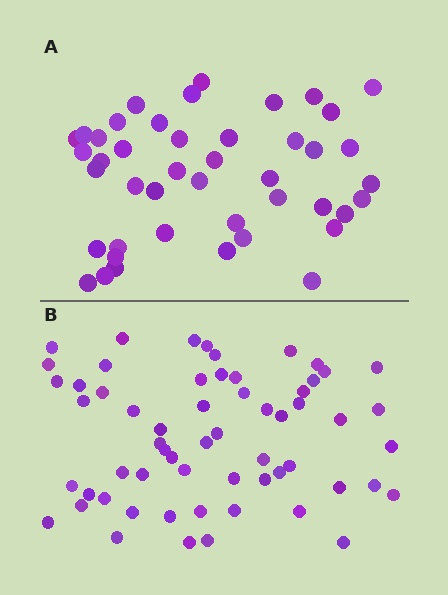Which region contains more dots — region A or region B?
Region B (the bottom region) has more dots.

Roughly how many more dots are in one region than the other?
Region B has approximately 15 more dots than region A.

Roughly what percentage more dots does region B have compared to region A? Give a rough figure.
About 35% more.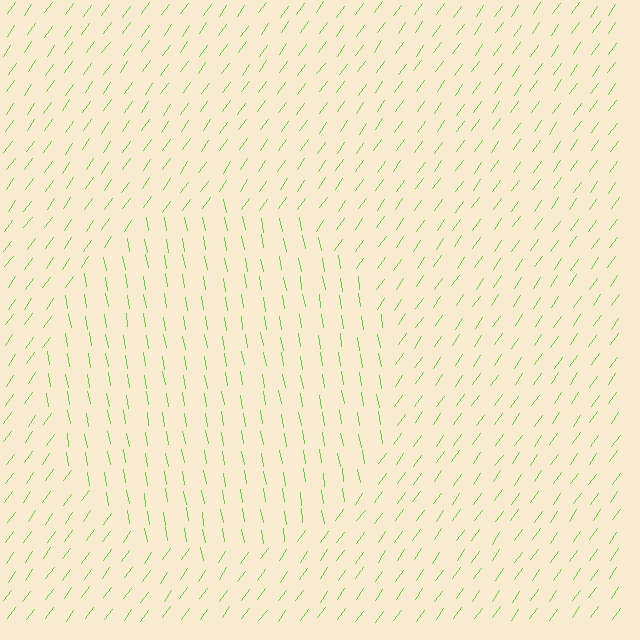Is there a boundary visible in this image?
Yes, there is a texture boundary formed by a change in line orientation.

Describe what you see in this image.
The image is filled with small lime line segments. A circle region in the image has lines oriented differently from the surrounding lines, creating a visible texture boundary.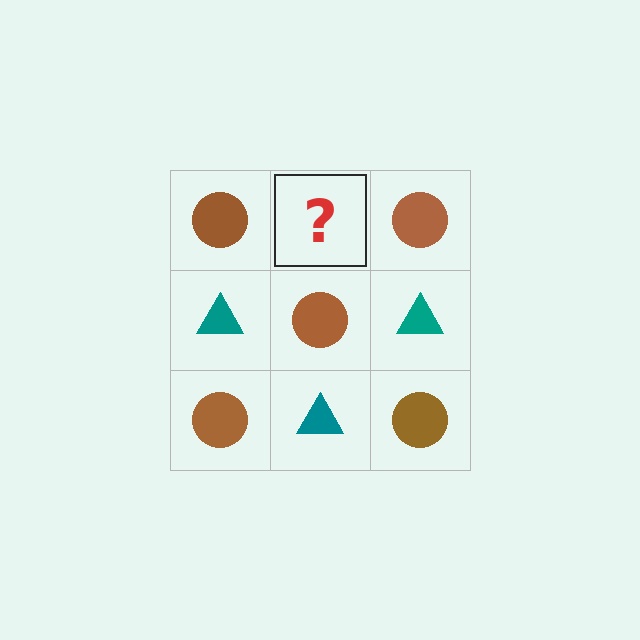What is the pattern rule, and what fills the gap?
The rule is that it alternates brown circle and teal triangle in a checkerboard pattern. The gap should be filled with a teal triangle.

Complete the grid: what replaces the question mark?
The question mark should be replaced with a teal triangle.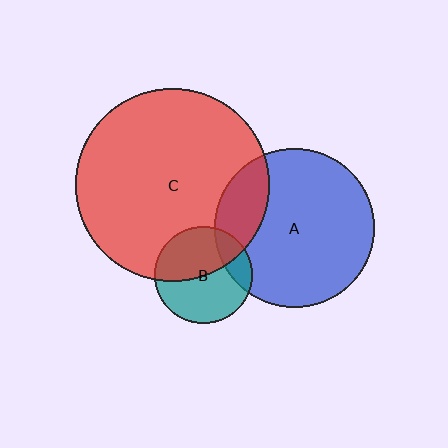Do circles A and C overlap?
Yes.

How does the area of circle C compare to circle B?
Approximately 3.9 times.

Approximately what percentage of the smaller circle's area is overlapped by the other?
Approximately 20%.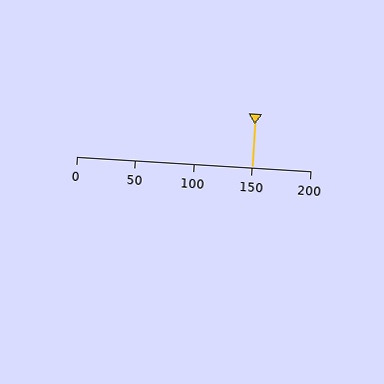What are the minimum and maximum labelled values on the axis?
The axis runs from 0 to 200.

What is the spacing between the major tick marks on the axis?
The major ticks are spaced 50 apart.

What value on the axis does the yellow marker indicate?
The marker indicates approximately 150.